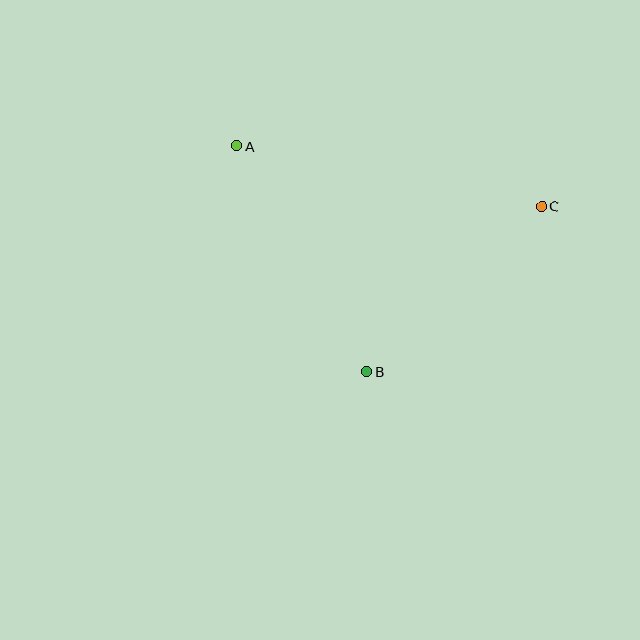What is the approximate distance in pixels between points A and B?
The distance between A and B is approximately 260 pixels.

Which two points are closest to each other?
Points B and C are closest to each other.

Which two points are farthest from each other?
Points A and C are farthest from each other.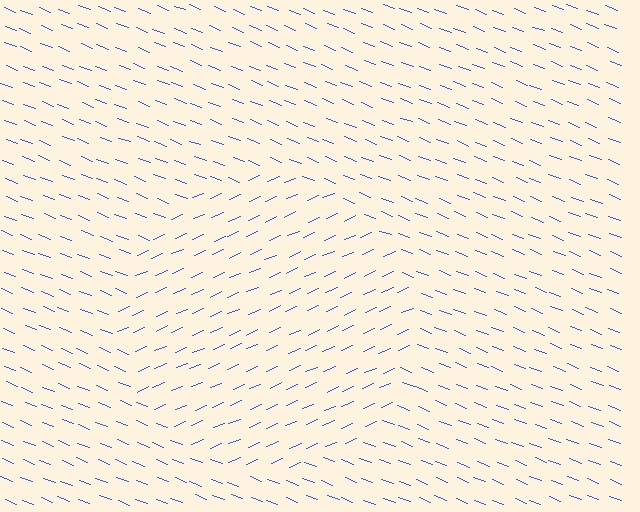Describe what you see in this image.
The image is filled with small blue line segments. A circle region in the image has lines oriented differently from the surrounding lines, creating a visible texture boundary.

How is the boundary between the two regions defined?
The boundary is defined purely by a change in line orientation (approximately 45 degrees difference). All lines are the same color and thickness.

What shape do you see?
I see a circle.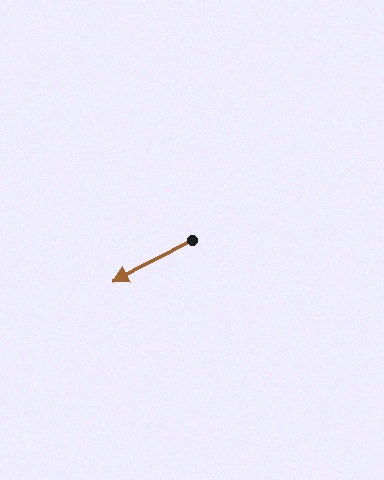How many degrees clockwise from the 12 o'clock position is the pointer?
Approximately 242 degrees.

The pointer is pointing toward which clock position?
Roughly 8 o'clock.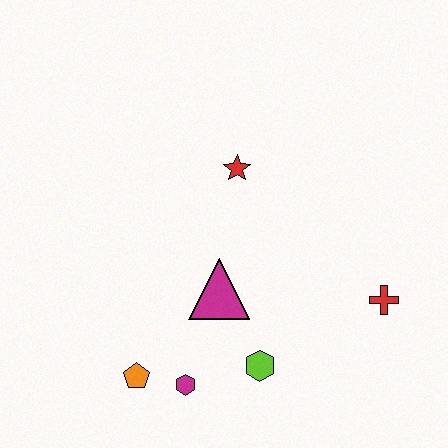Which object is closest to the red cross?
The lime hexagon is closest to the red cross.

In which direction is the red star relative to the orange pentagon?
The red star is above the orange pentagon.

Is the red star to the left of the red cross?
Yes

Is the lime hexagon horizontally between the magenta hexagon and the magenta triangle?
No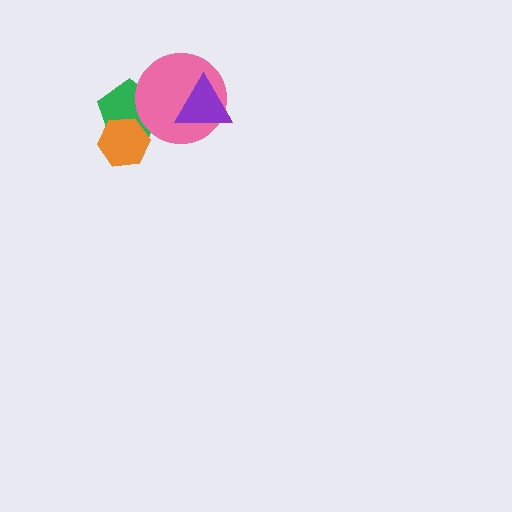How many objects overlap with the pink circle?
2 objects overlap with the pink circle.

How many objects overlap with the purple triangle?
1 object overlaps with the purple triangle.